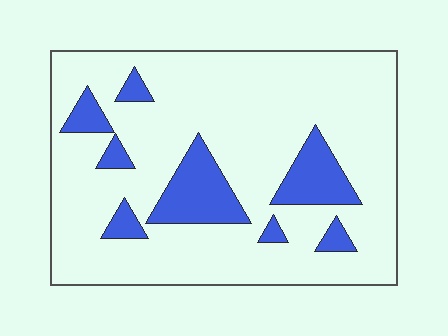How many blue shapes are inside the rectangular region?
8.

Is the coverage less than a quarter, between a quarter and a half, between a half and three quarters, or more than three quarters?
Less than a quarter.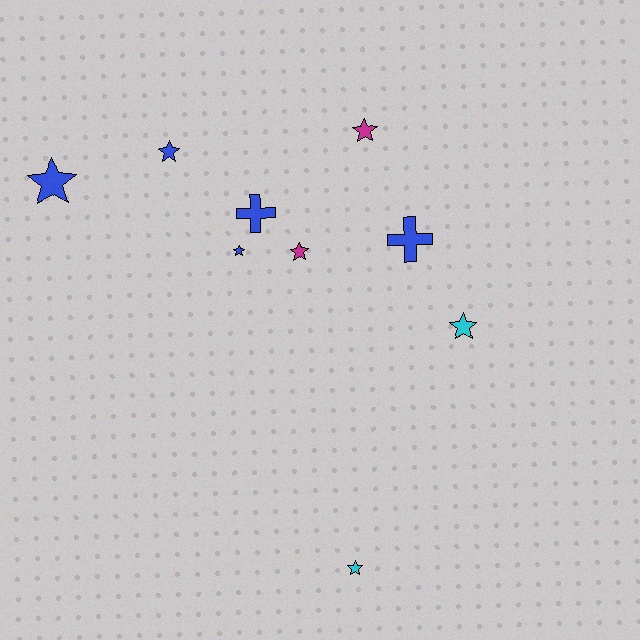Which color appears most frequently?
Blue, with 5 objects.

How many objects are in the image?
There are 9 objects.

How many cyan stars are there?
There are 2 cyan stars.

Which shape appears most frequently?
Star, with 7 objects.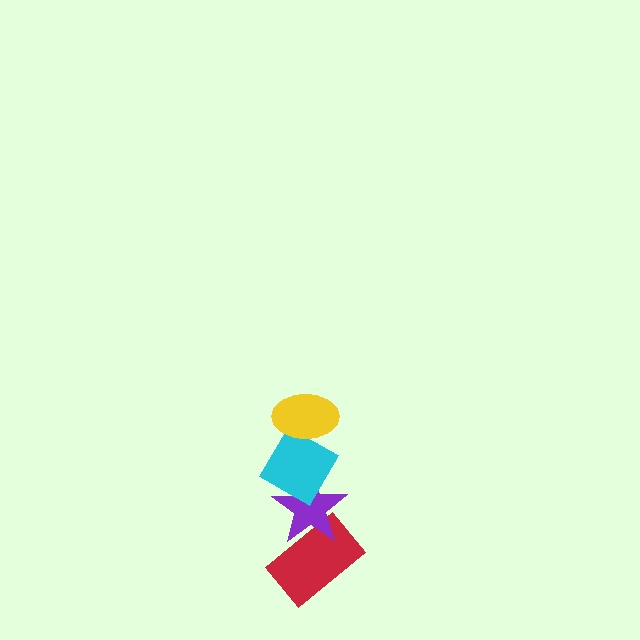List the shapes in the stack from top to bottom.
From top to bottom: the yellow ellipse, the cyan diamond, the purple star, the red rectangle.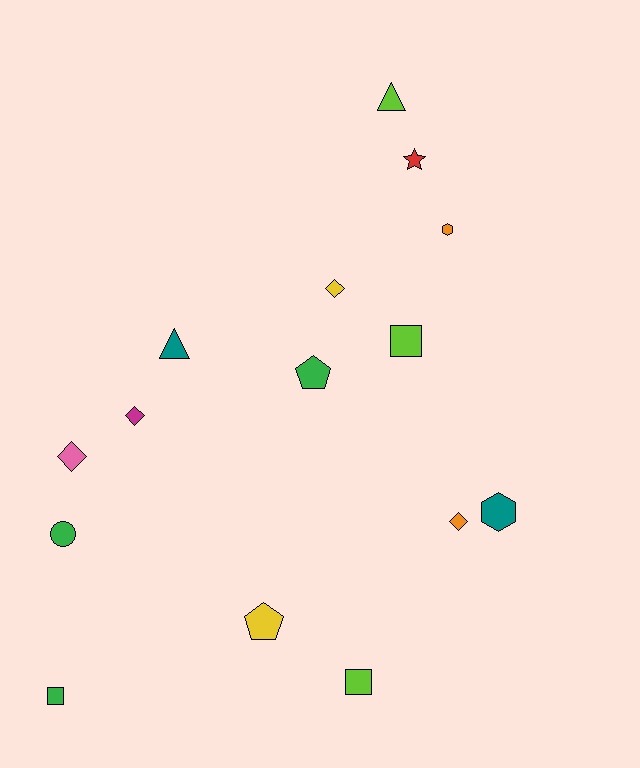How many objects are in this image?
There are 15 objects.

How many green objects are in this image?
There are 3 green objects.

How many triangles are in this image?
There are 2 triangles.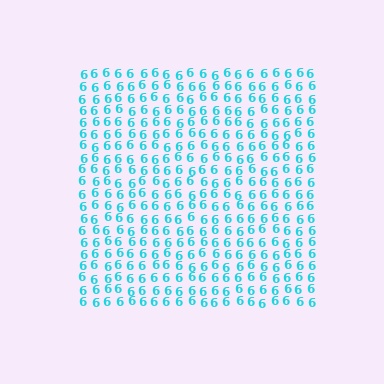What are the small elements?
The small elements are digit 6's.